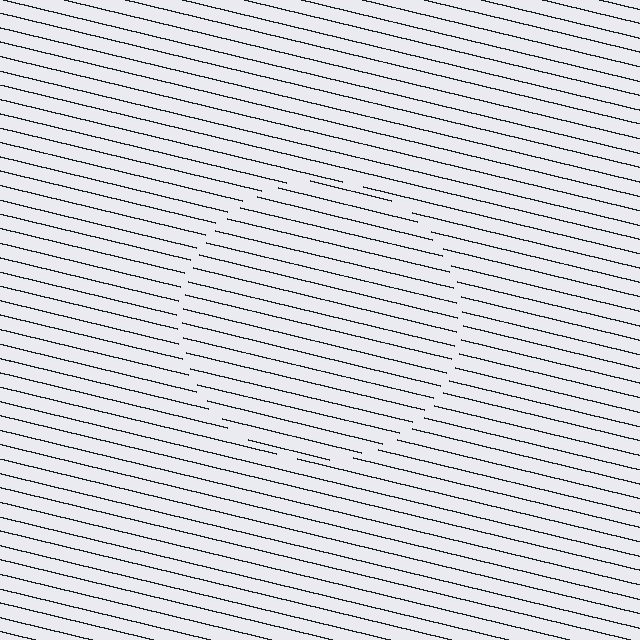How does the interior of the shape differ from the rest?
The interior of the shape contains the same grating, shifted by half a period — the contour is defined by the phase discontinuity where line-ends from the inner and outer gratings abut.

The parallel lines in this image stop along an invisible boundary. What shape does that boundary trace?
An illusory circle. The interior of the shape contains the same grating, shifted by half a period — the contour is defined by the phase discontinuity where line-ends from the inner and outer gratings abut.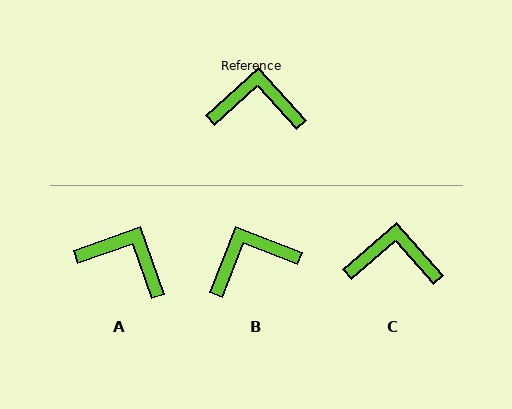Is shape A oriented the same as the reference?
No, it is off by about 22 degrees.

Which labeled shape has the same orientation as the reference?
C.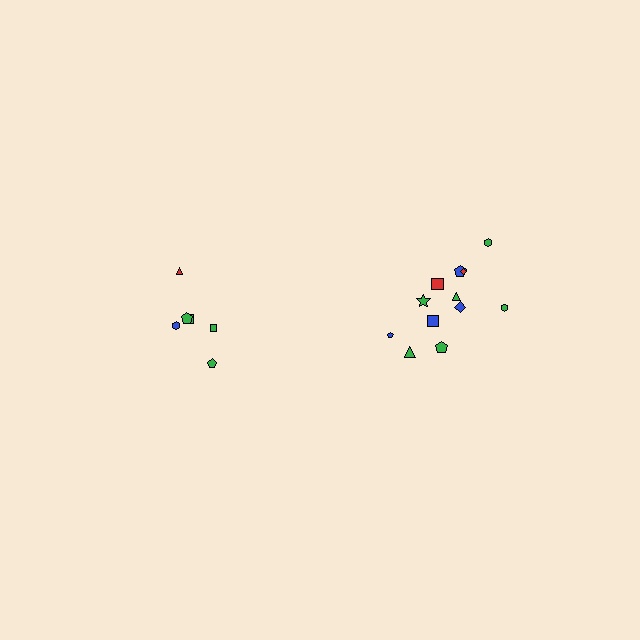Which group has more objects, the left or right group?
The right group.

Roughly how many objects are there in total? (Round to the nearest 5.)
Roughly 20 objects in total.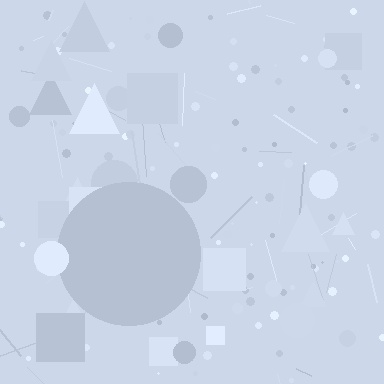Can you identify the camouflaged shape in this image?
The camouflaged shape is a circle.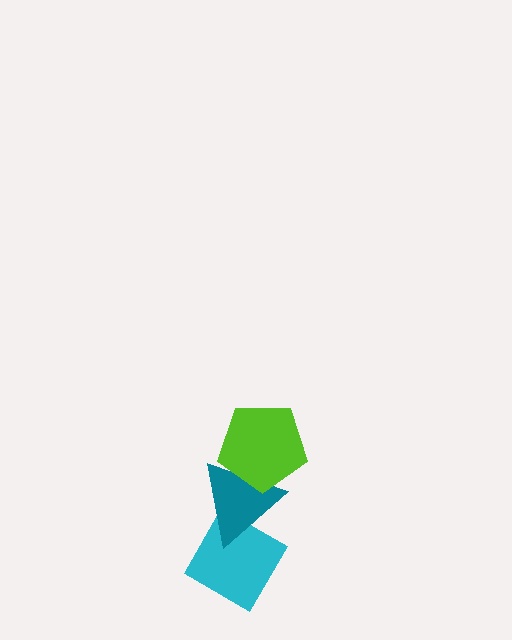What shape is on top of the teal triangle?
The lime pentagon is on top of the teal triangle.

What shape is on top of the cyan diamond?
The teal triangle is on top of the cyan diamond.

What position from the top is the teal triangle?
The teal triangle is 2nd from the top.